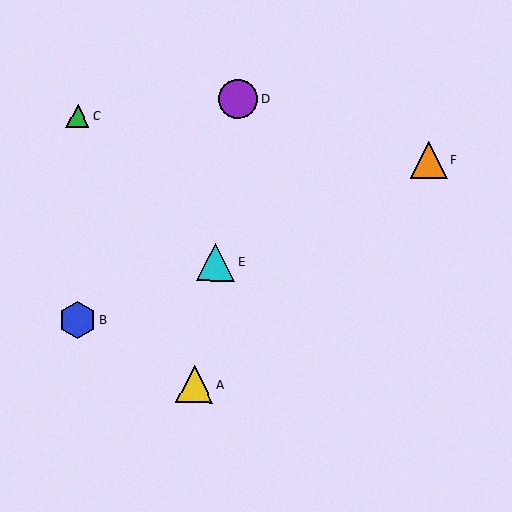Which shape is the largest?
The purple circle (labeled D) is the largest.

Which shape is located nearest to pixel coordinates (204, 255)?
The cyan triangle (labeled E) at (216, 262) is nearest to that location.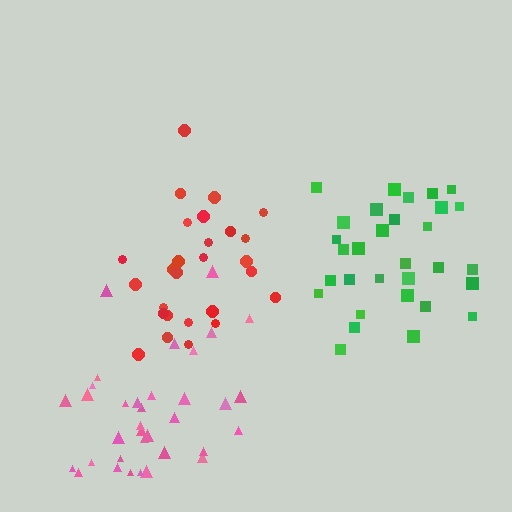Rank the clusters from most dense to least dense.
red, pink, green.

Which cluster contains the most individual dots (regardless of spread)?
Pink (35).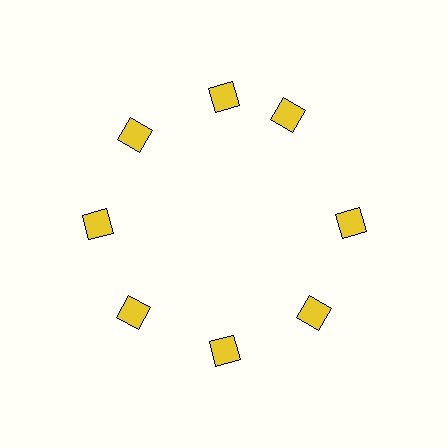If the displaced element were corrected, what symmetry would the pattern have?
It would have 8-fold rotational symmetry — the pattern would map onto itself every 45 degrees.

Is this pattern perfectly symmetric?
No. The 8 yellow diamonds are arranged in a ring, but one element near the 2 o'clock position is rotated out of alignment along the ring, breaking the 8-fold rotational symmetry.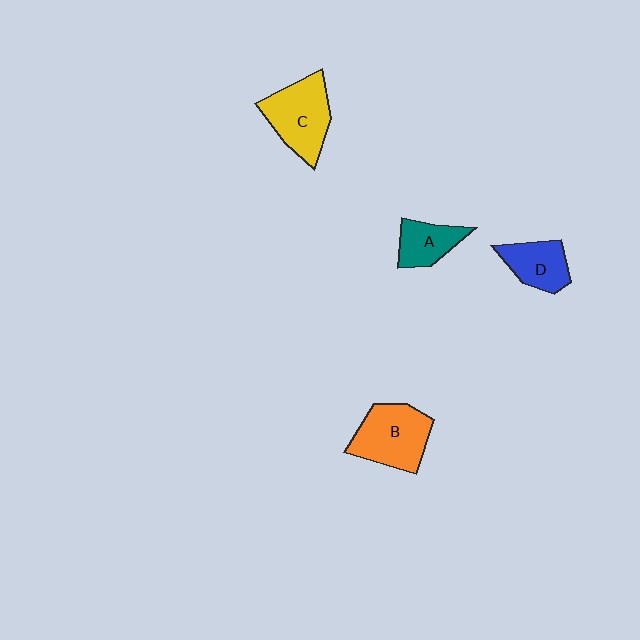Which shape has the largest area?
Shape B (orange).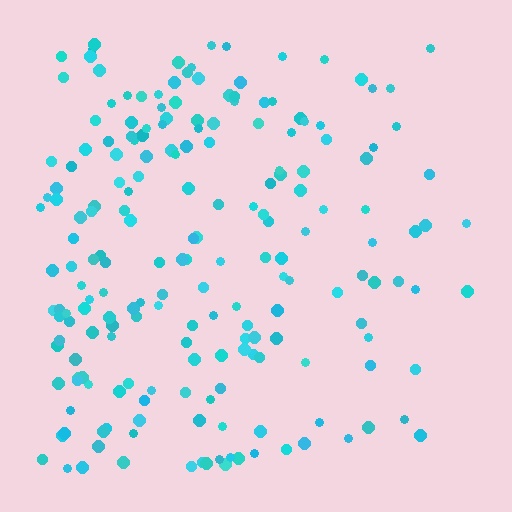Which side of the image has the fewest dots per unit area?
The right.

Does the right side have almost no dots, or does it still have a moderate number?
Still a moderate number, just noticeably fewer than the left.